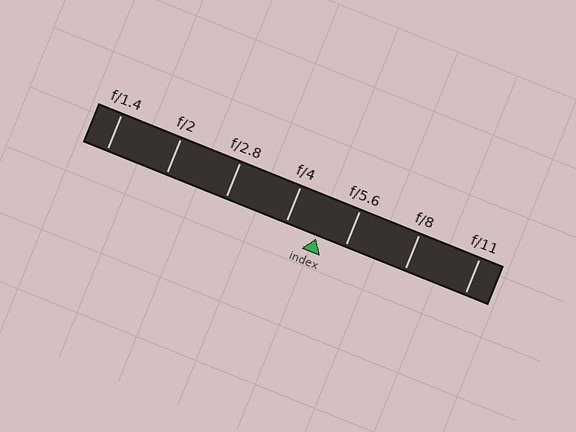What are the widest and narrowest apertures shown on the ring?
The widest aperture shown is f/1.4 and the narrowest is f/11.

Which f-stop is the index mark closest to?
The index mark is closest to f/5.6.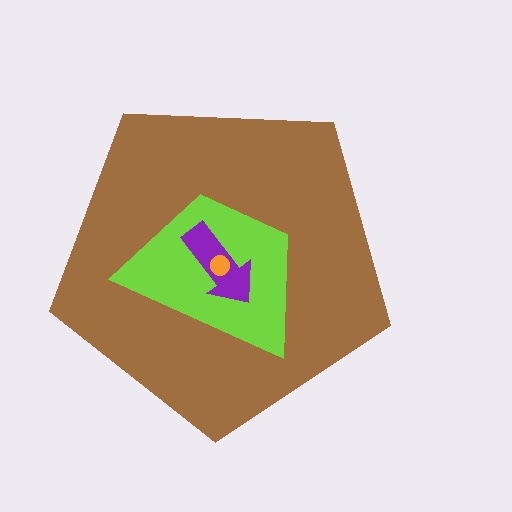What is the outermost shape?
The brown pentagon.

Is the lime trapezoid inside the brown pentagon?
Yes.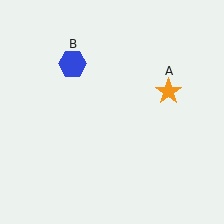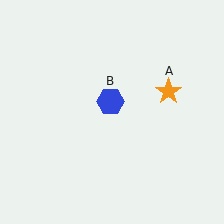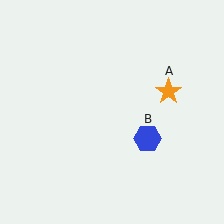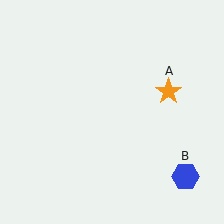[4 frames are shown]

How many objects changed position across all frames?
1 object changed position: blue hexagon (object B).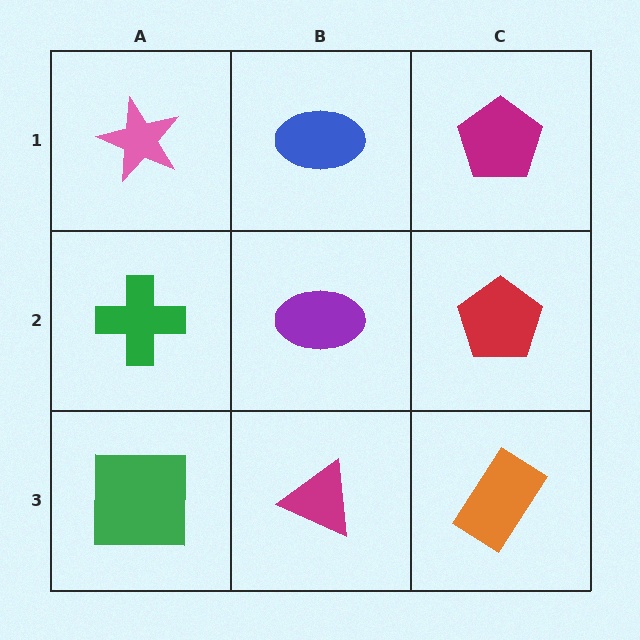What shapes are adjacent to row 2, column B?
A blue ellipse (row 1, column B), a magenta triangle (row 3, column B), a green cross (row 2, column A), a red pentagon (row 2, column C).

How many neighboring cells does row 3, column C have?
2.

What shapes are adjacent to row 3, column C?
A red pentagon (row 2, column C), a magenta triangle (row 3, column B).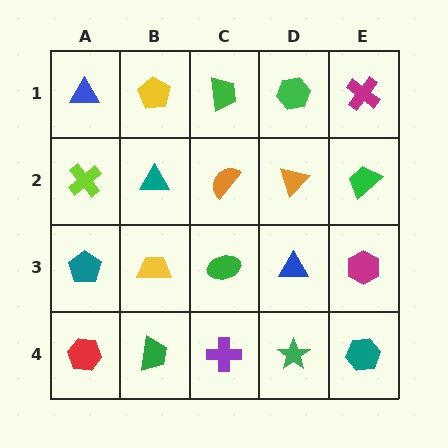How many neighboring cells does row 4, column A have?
2.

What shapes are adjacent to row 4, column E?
A magenta hexagon (row 3, column E), a green star (row 4, column D).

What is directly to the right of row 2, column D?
A green trapezoid.